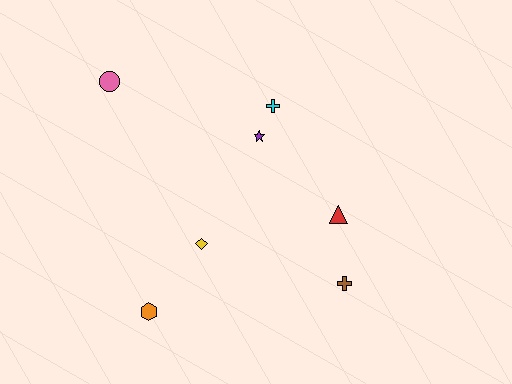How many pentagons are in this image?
There are no pentagons.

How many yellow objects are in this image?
There is 1 yellow object.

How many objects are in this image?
There are 7 objects.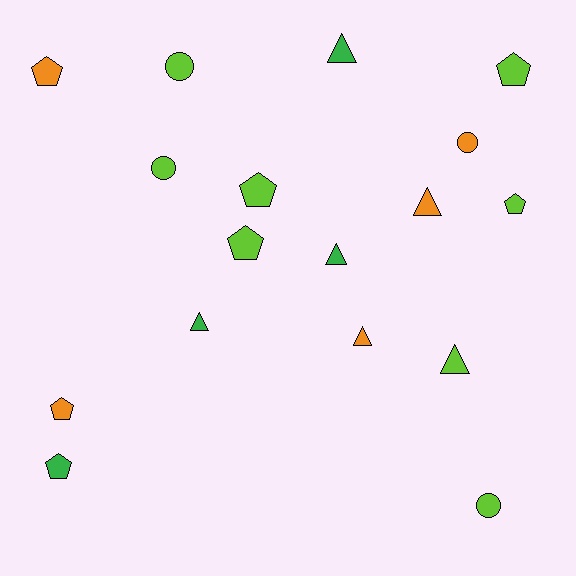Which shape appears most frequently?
Pentagon, with 7 objects.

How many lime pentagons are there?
There are 4 lime pentagons.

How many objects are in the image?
There are 17 objects.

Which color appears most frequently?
Lime, with 8 objects.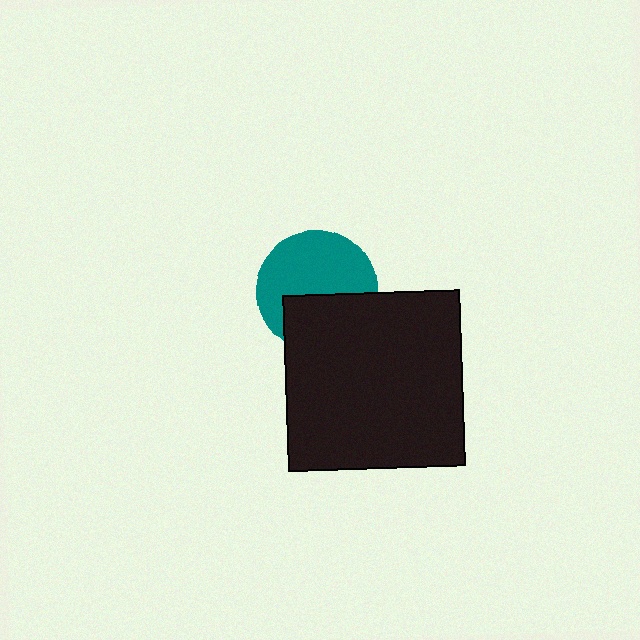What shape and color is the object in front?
The object in front is a black square.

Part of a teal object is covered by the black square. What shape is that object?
It is a circle.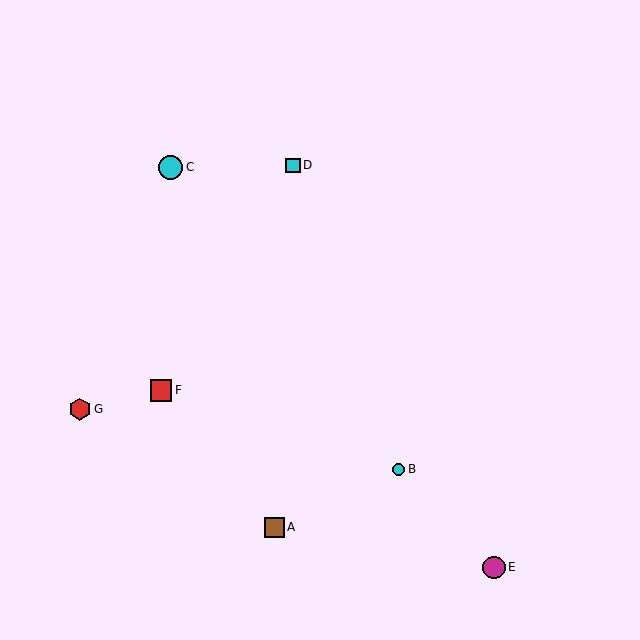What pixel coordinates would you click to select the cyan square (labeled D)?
Click at (293, 165) to select the cyan square D.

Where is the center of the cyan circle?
The center of the cyan circle is at (399, 469).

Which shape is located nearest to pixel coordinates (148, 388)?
The red square (labeled F) at (161, 390) is nearest to that location.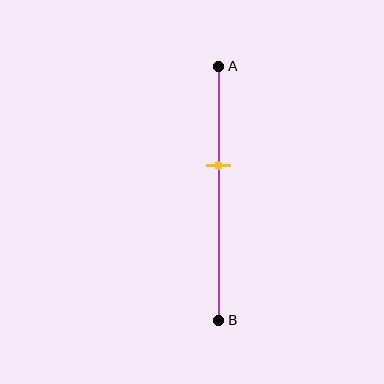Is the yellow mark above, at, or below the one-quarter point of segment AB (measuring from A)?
The yellow mark is below the one-quarter point of segment AB.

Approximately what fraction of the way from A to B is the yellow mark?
The yellow mark is approximately 40% of the way from A to B.